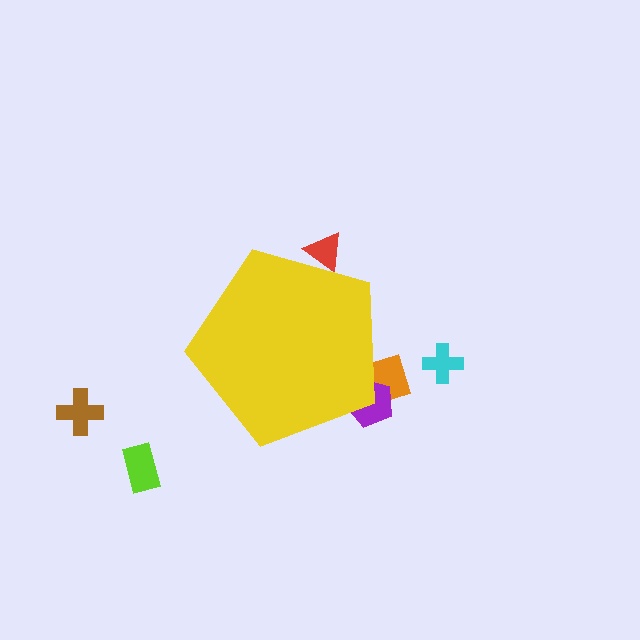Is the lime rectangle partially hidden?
No, the lime rectangle is fully visible.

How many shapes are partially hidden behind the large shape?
3 shapes are partially hidden.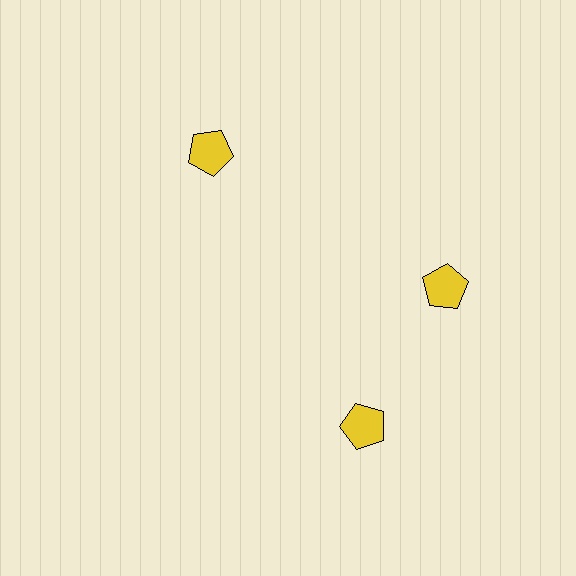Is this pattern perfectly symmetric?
No. The 3 yellow pentagons are arranged in a ring, but one element near the 7 o'clock position is rotated out of alignment along the ring, breaking the 3-fold rotational symmetry.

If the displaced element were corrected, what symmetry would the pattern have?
It would have 3-fold rotational symmetry — the pattern would map onto itself every 120 degrees.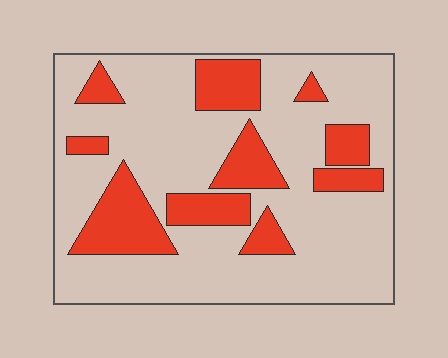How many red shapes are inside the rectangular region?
10.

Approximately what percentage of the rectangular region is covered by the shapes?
Approximately 25%.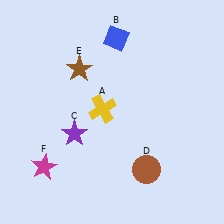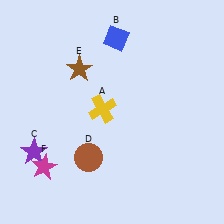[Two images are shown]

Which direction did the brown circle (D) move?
The brown circle (D) moved left.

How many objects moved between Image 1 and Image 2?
2 objects moved between the two images.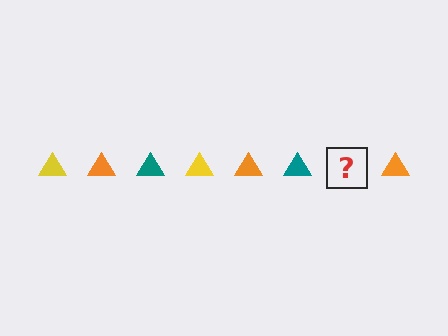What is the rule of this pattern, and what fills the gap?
The rule is that the pattern cycles through yellow, orange, teal triangles. The gap should be filled with a yellow triangle.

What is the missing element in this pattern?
The missing element is a yellow triangle.